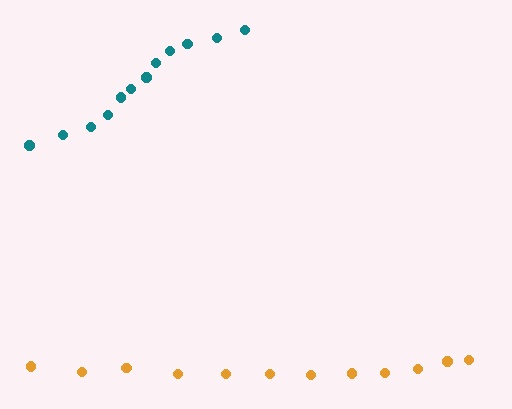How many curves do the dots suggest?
There are 2 distinct paths.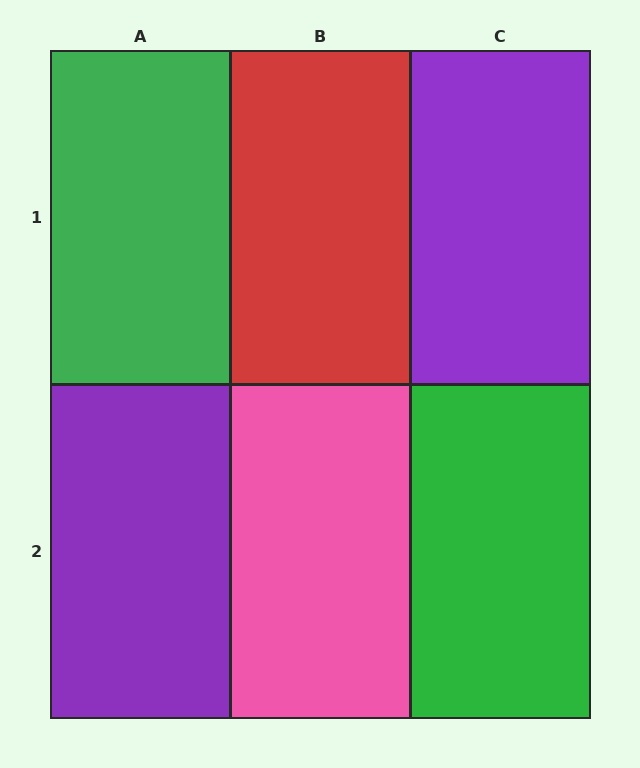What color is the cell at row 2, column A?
Purple.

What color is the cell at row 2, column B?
Pink.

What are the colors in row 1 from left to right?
Green, red, purple.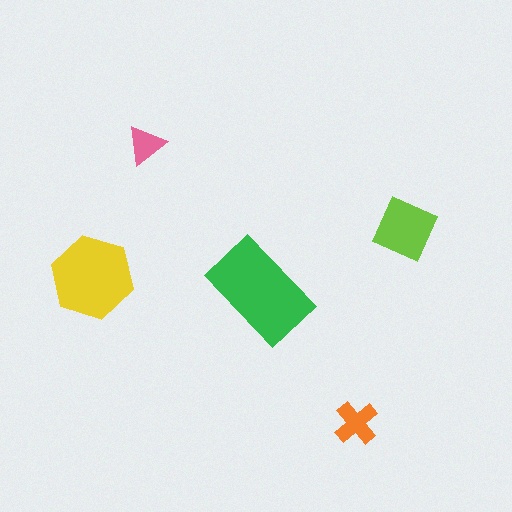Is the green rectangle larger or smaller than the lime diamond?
Larger.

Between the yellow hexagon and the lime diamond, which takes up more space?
The yellow hexagon.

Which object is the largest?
The green rectangle.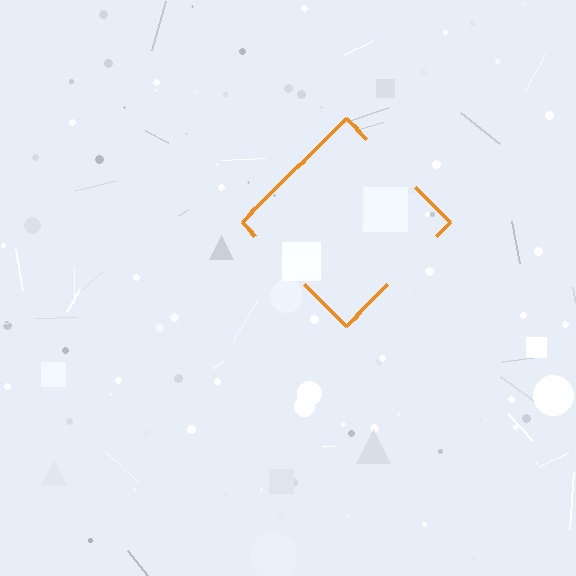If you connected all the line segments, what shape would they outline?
They would outline a diamond.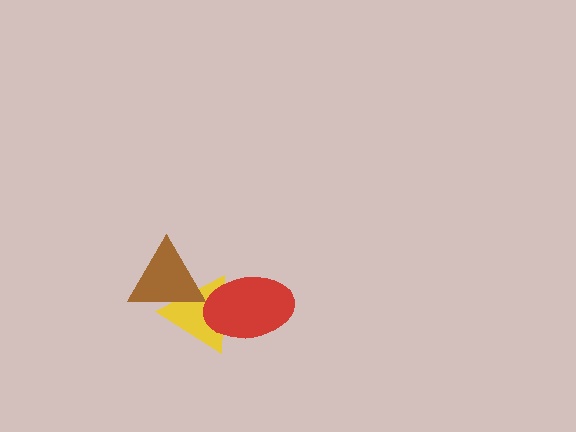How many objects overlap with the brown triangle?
1 object overlaps with the brown triangle.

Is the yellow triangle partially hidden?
Yes, it is partially covered by another shape.